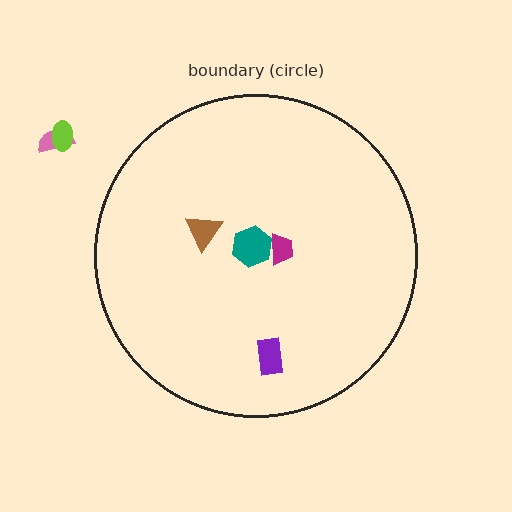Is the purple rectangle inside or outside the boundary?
Inside.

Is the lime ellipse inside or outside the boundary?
Outside.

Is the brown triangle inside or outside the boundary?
Inside.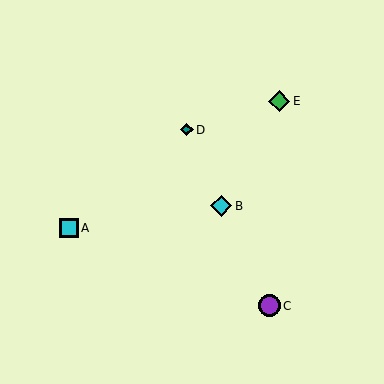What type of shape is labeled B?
Shape B is a cyan diamond.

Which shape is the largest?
The purple circle (labeled C) is the largest.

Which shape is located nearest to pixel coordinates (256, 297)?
The purple circle (labeled C) at (269, 306) is nearest to that location.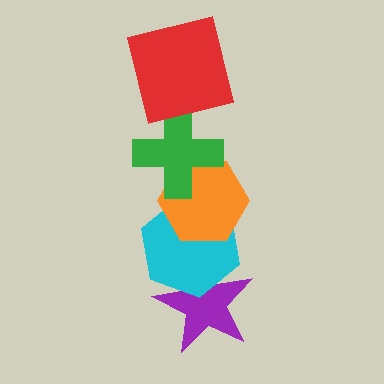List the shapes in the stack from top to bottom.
From top to bottom: the red square, the green cross, the orange hexagon, the cyan hexagon, the purple star.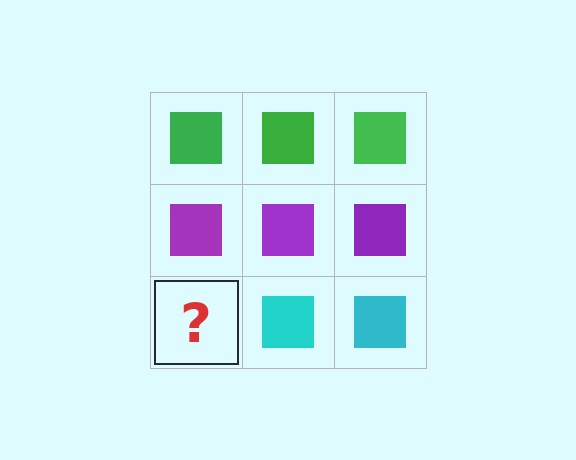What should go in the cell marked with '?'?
The missing cell should contain a cyan square.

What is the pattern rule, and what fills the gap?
The rule is that each row has a consistent color. The gap should be filled with a cyan square.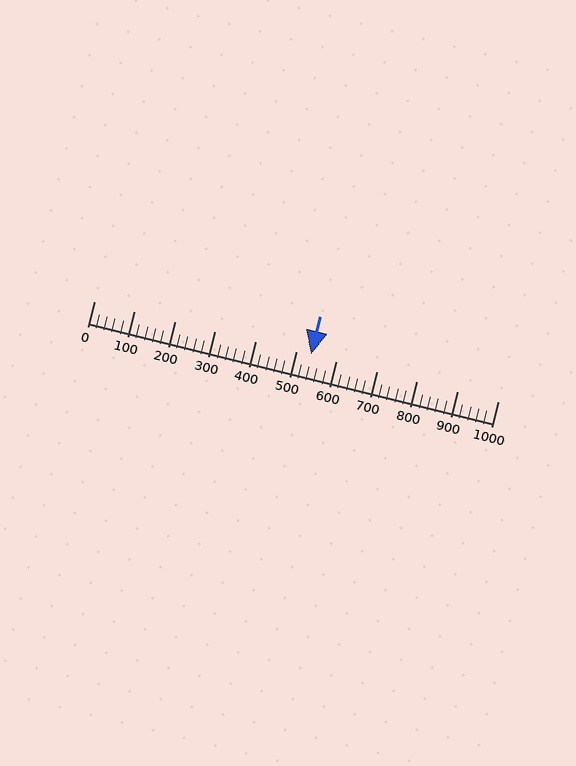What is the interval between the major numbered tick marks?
The major tick marks are spaced 100 units apart.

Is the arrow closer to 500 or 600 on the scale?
The arrow is closer to 500.